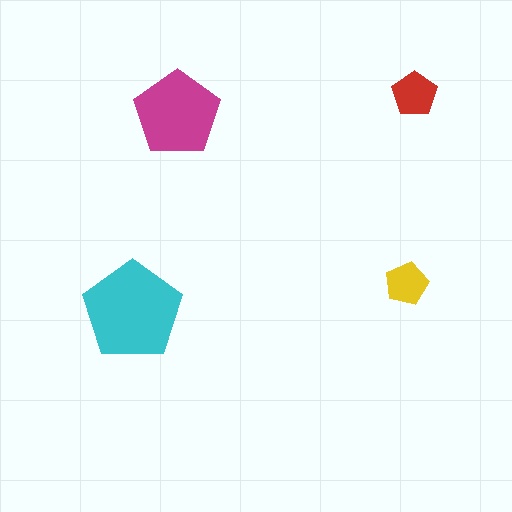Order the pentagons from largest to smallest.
the cyan one, the magenta one, the red one, the yellow one.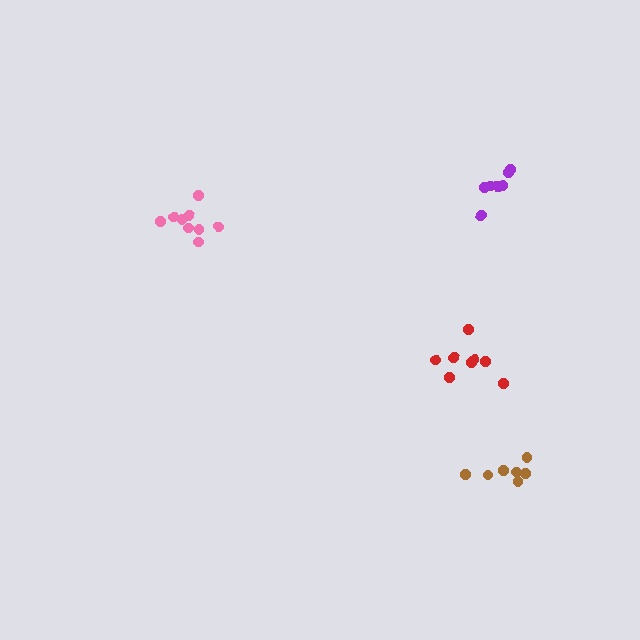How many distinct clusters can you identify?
There are 4 distinct clusters.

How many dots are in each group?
Group 1: 8 dots, Group 2: 8 dots, Group 3: 9 dots, Group 4: 7 dots (32 total).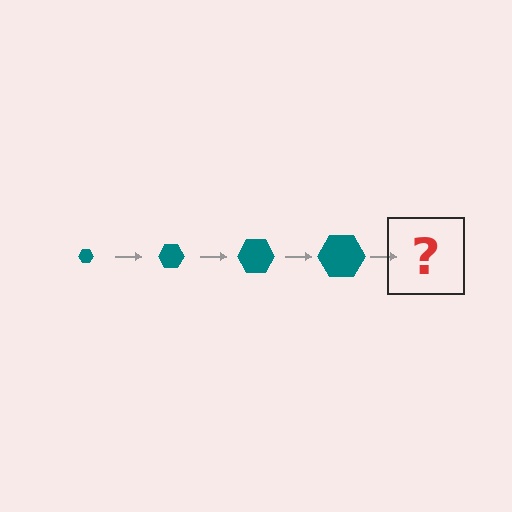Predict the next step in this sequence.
The next step is a teal hexagon, larger than the previous one.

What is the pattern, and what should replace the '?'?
The pattern is that the hexagon gets progressively larger each step. The '?' should be a teal hexagon, larger than the previous one.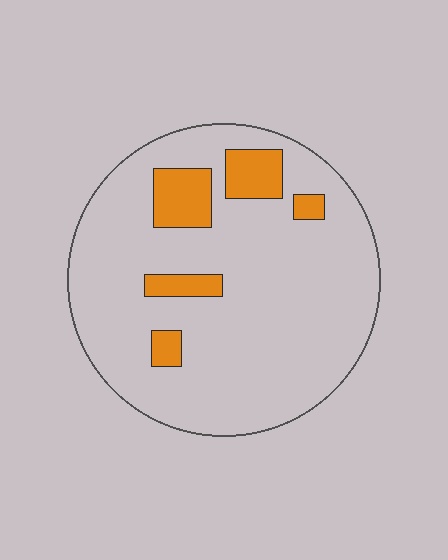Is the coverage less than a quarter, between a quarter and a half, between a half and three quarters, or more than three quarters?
Less than a quarter.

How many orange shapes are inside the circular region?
5.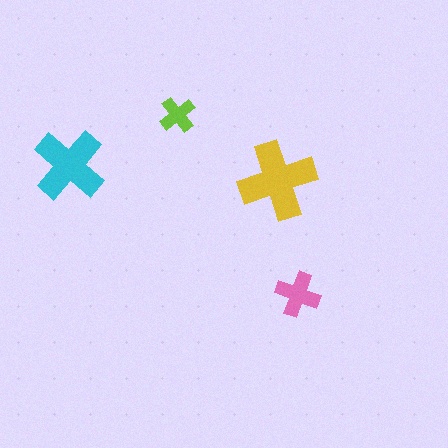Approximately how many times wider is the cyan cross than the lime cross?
About 2 times wider.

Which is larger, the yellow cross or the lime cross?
The yellow one.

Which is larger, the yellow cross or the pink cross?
The yellow one.